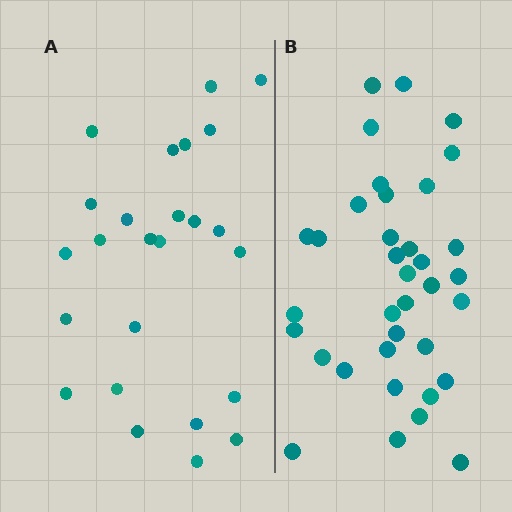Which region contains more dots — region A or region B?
Region B (the right region) has more dots.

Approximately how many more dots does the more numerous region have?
Region B has roughly 12 or so more dots than region A.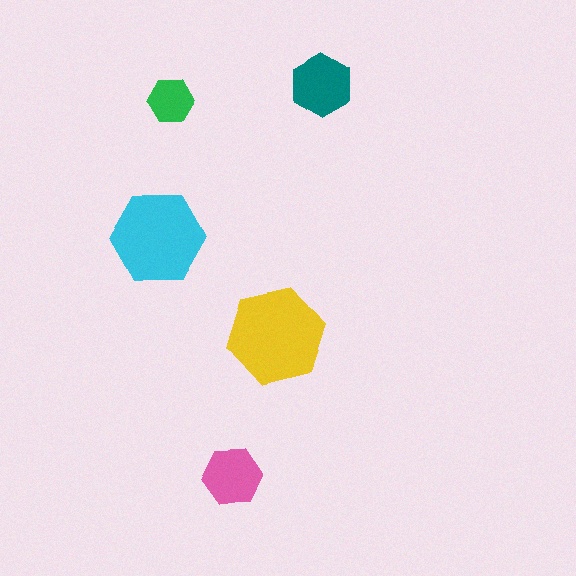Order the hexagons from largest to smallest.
the yellow one, the cyan one, the teal one, the pink one, the green one.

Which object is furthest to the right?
The teal hexagon is rightmost.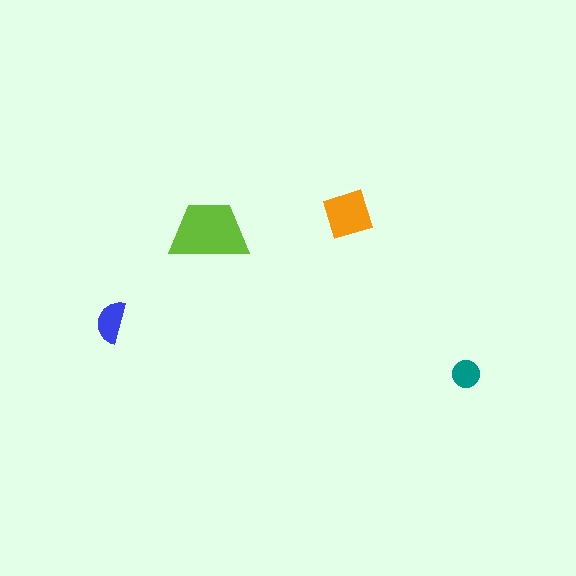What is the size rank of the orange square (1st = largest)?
2nd.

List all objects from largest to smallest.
The lime trapezoid, the orange square, the blue semicircle, the teal circle.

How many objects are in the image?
There are 4 objects in the image.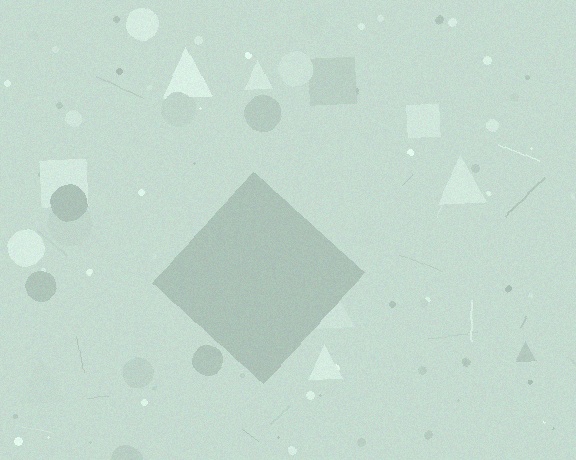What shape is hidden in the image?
A diamond is hidden in the image.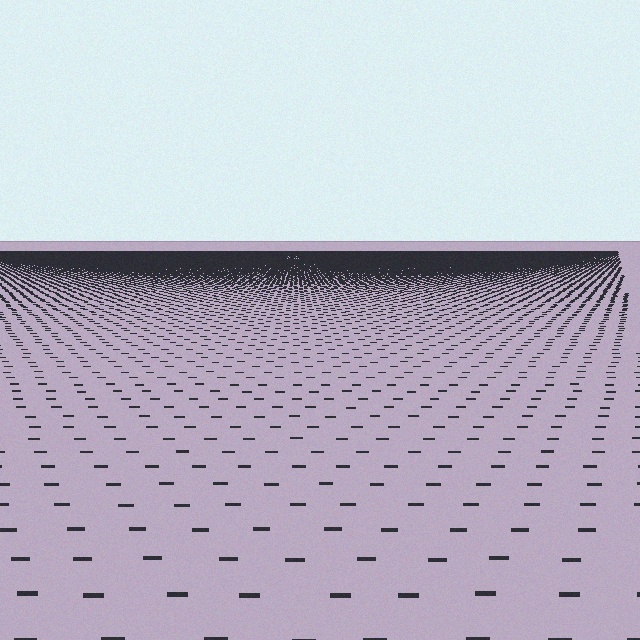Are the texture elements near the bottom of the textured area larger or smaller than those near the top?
Larger. Near the bottom, elements are closer to the viewer and appear at a bigger on-screen size.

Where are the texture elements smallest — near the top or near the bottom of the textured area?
Near the top.